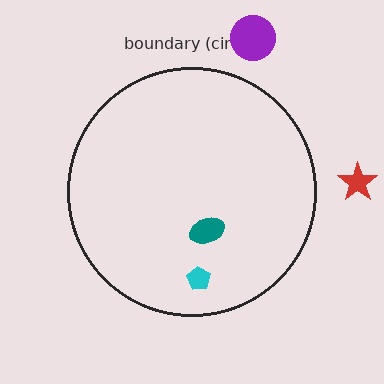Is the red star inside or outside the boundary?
Outside.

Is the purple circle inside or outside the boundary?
Outside.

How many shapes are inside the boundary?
2 inside, 2 outside.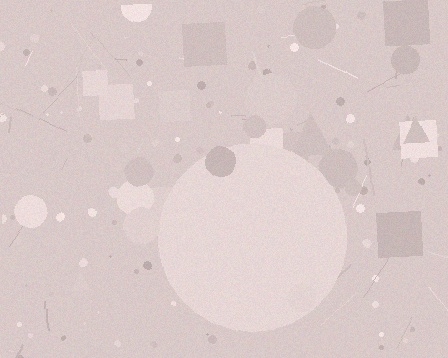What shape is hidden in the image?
A circle is hidden in the image.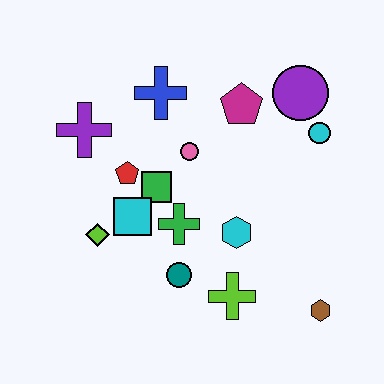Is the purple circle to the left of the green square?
No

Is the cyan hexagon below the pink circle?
Yes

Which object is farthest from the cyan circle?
The lime diamond is farthest from the cyan circle.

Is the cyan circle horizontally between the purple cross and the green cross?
No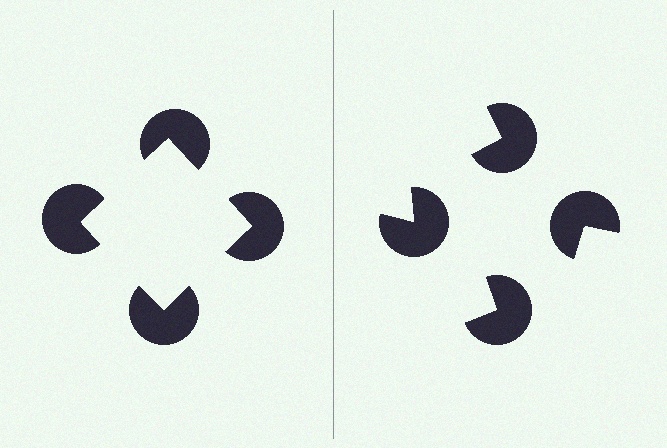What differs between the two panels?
The pac-man discs are positioned identically on both sides; only the wedge orientations differ. On the left they align to a square; on the right they are misaligned.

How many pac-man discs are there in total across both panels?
8 — 4 on each side.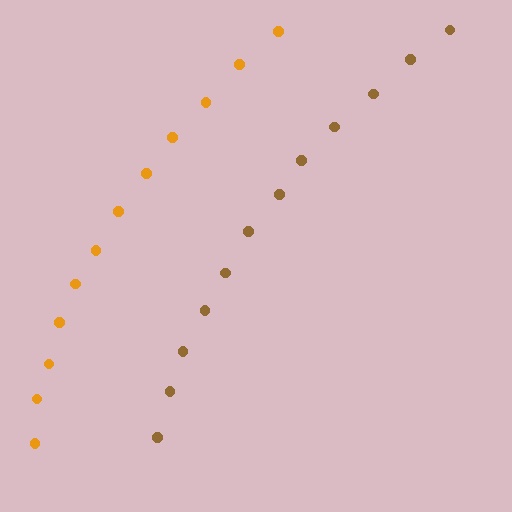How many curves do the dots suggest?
There are 2 distinct paths.